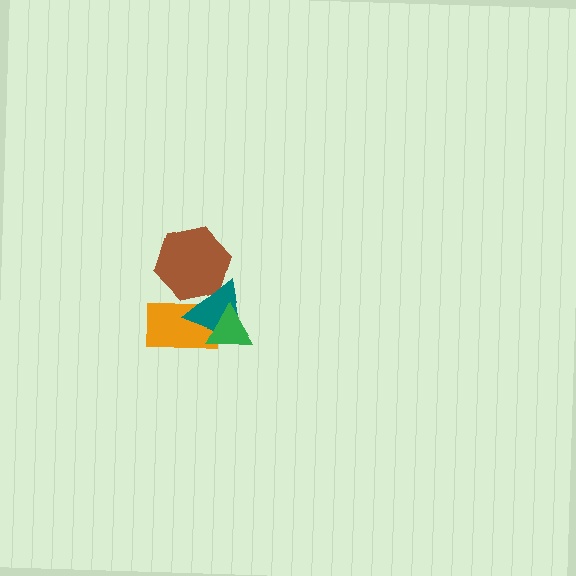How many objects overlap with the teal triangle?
3 objects overlap with the teal triangle.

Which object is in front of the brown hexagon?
The teal triangle is in front of the brown hexagon.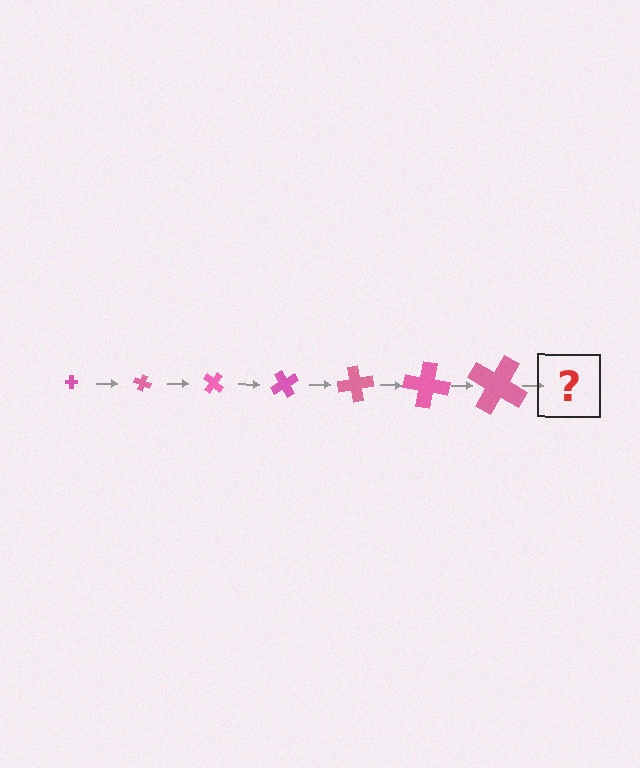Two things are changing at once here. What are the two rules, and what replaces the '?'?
The two rules are that the cross grows larger each step and it rotates 20 degrees each step. The '?' should be a cross, larger than the previous one and rotated 140 degrees from the start.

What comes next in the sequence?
The next element should be a cross, larger than the previous one and rotated 140 degrees from the start.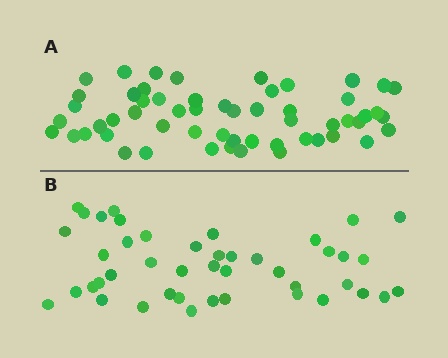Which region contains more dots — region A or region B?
Region A (the top region) has more dots.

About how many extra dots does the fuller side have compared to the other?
Region A has roughly 12 or so more dots than region B.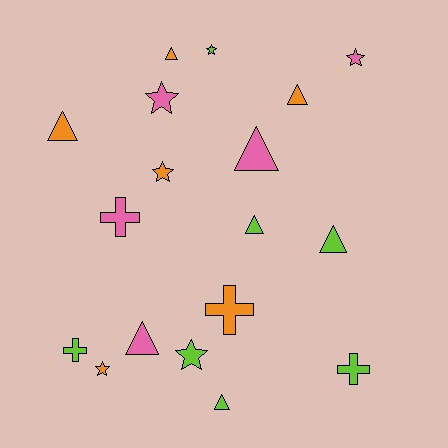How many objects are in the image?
There are 18 objects.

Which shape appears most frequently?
Triangle, with 8 objects.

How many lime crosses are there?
There are 2 lime crosses.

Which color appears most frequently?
Lime, with 7 objects.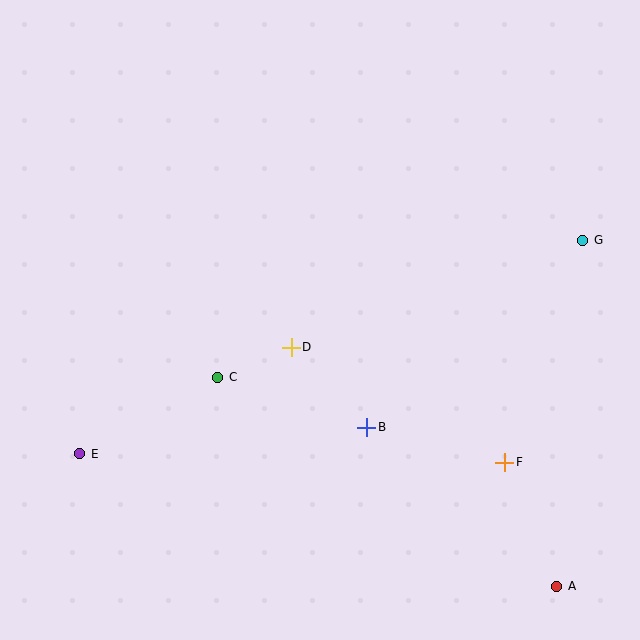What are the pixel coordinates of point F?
Point F is at (505, 462).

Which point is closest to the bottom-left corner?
Point E is closest to the bottom-left corner.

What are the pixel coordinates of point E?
Point E is at (80, 454).